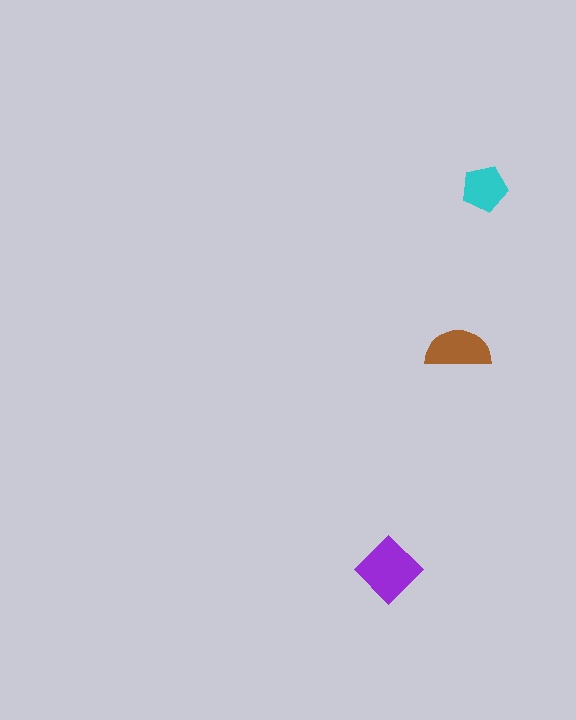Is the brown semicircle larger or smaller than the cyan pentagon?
Larger.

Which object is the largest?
The purple diamond.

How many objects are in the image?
There are 3 objects in the image.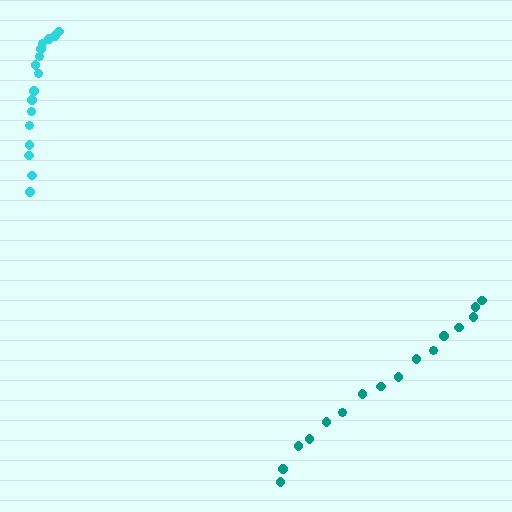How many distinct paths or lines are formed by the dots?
There are 2 distinct paths.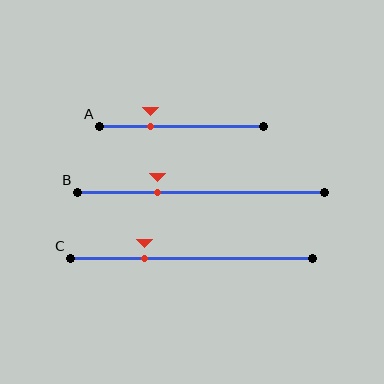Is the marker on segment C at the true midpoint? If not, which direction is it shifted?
No, the marker on segment C is shifted to the left by about 19% of the segment length.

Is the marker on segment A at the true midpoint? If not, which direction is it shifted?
No, the marker on segment A is shifted to the left by about 19% of the segment length.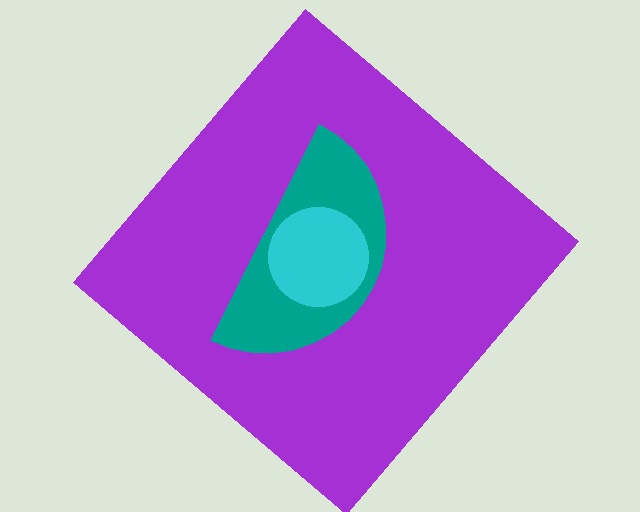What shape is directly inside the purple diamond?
The teal semicircle.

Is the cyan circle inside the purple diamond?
Yes.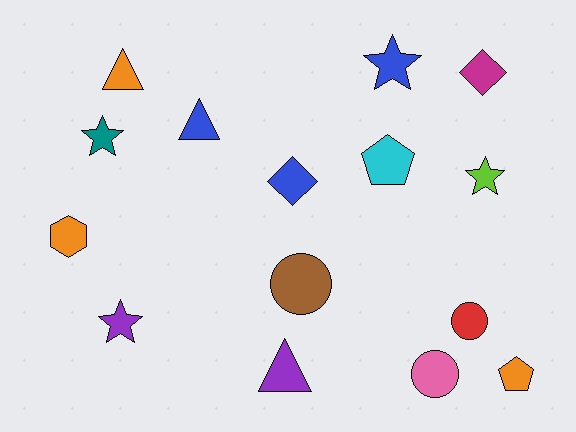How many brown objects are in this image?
There is 1 brown object.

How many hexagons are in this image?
There is 1 hexagon.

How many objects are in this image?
There are 15 objects.